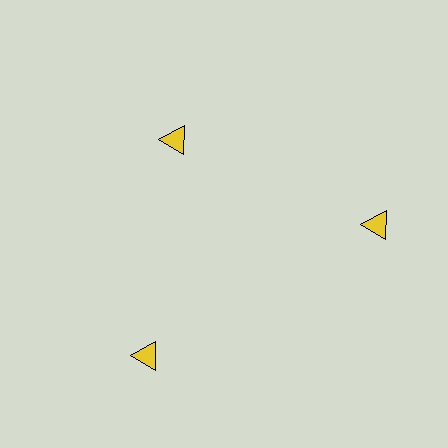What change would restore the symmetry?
The symmetry would be restored by moving it outward, back onto the ring so that all 3 triangles sit at equal angles and equal distance from the center.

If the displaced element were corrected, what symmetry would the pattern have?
It would have 3-fold rotational symmetry — the pattern would map onto itself every 120 degrees.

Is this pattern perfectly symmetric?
No. The 3 yellow triangles are arranged in a ring, but one element near the 11 o'clock position is pulled inward toward the center, breaking the 3-fold rotational symmetry.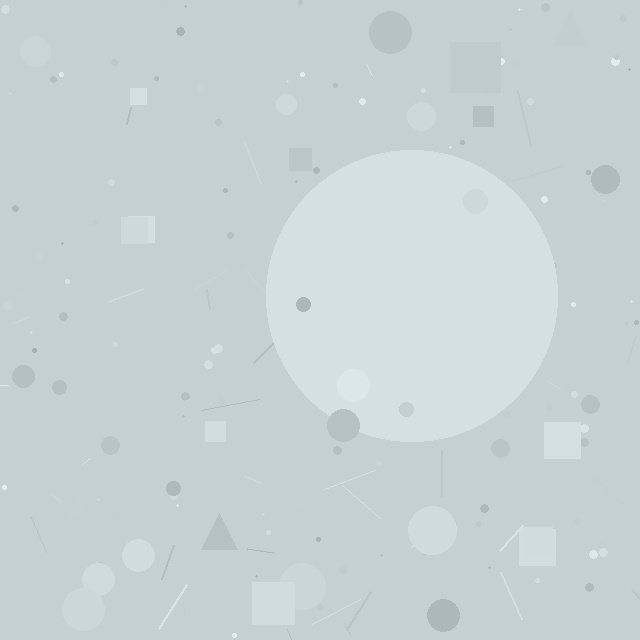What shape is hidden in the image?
A circle is hidden in the image.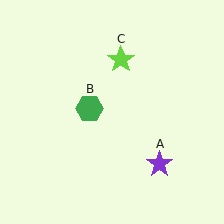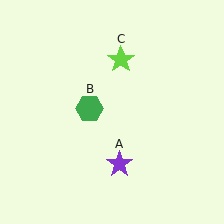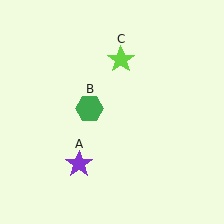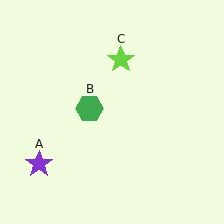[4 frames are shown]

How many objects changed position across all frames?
1 object changed position: purple star (object A).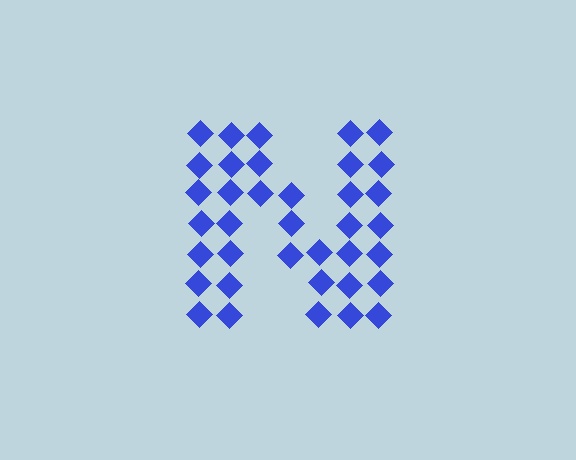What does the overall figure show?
The overall figure shows the letter N.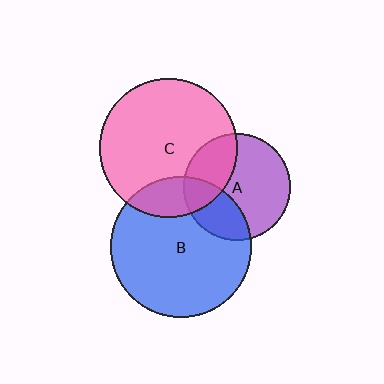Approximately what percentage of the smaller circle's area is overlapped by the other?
Approximately 30%.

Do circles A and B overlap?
Yes.